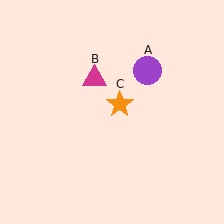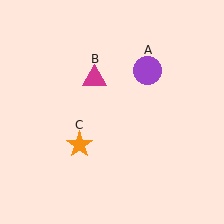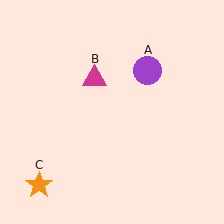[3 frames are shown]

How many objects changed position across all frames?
1 object changed position: orange star (object C).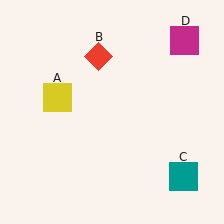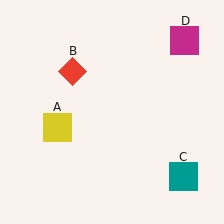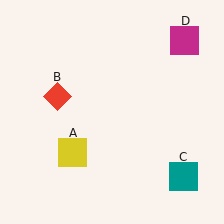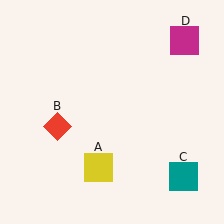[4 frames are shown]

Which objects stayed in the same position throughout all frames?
Teal square (object C) and magenta square (object D) remained stationary.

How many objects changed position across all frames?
2 objects changed position: yellow square (object A), red diamond (object B).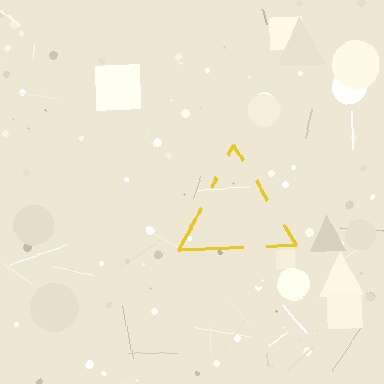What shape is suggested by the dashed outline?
The dashed outline suggests a triangle.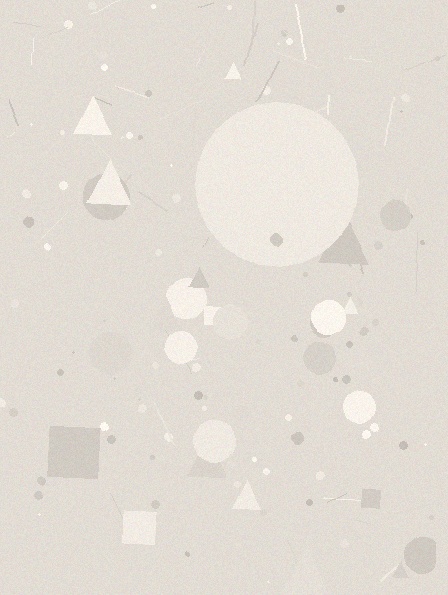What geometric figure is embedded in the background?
A circle is embedded in the background.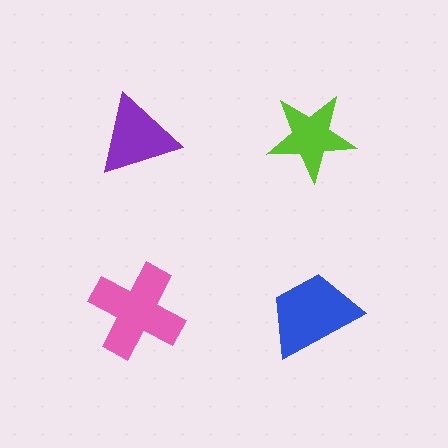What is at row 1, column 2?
A lime star.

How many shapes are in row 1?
2 shapes.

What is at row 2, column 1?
A pink cross.